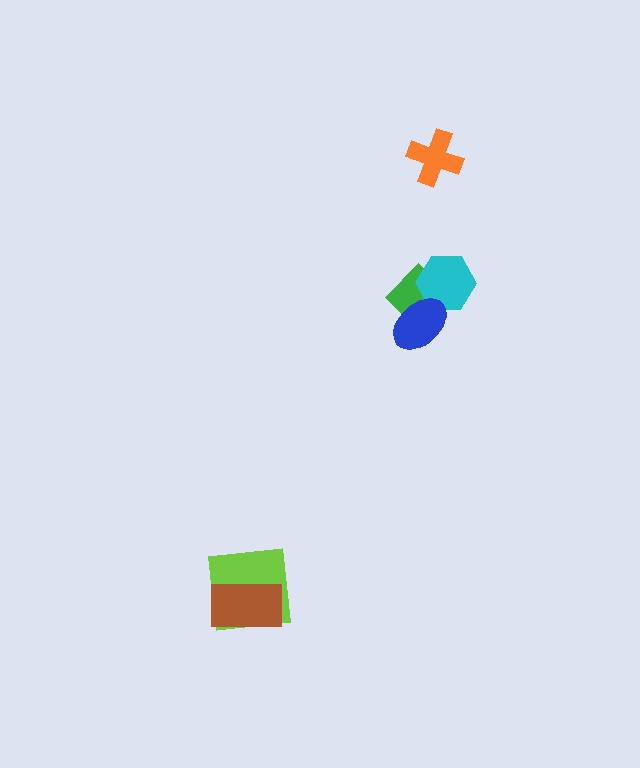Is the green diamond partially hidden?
Yes, it is partially covered by another shape.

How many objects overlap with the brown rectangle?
1 object overlaps with the brown rectangle.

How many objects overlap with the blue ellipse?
2 objects overlap with the blue ellipse.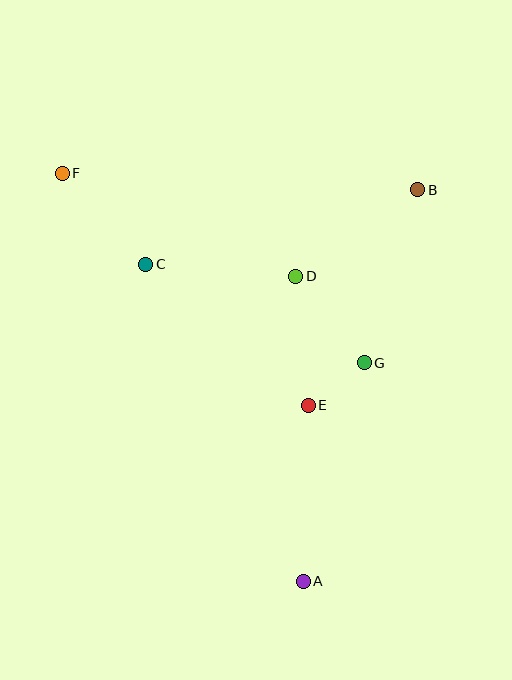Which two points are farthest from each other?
Points A and F are farthest from each other.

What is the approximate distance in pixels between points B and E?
The distance between B and E is approximately 241 pixels.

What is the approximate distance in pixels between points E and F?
The distance between E and F is approximately 338 pixels.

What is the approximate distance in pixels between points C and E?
The distance between C and E is approximately 215 pixels.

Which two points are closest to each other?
Points E and G are closest to each other.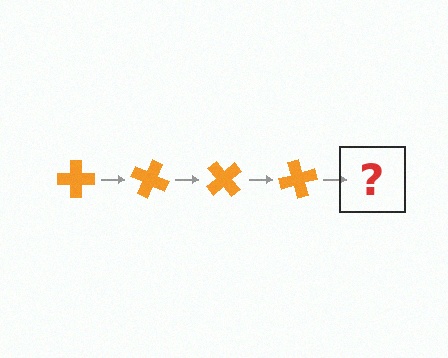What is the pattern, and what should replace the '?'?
The pattern is that the cross rotates 25 degrees each step. The '?' should be an orange cross rotated 100 degrees.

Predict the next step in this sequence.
The next step is an orange cross rotated 100 degrees.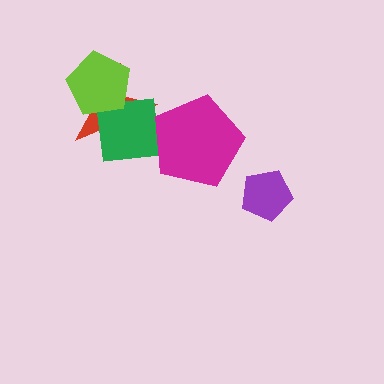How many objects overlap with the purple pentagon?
0 objects overlap with the purple pentagon.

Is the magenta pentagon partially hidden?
No, no other shape covers it.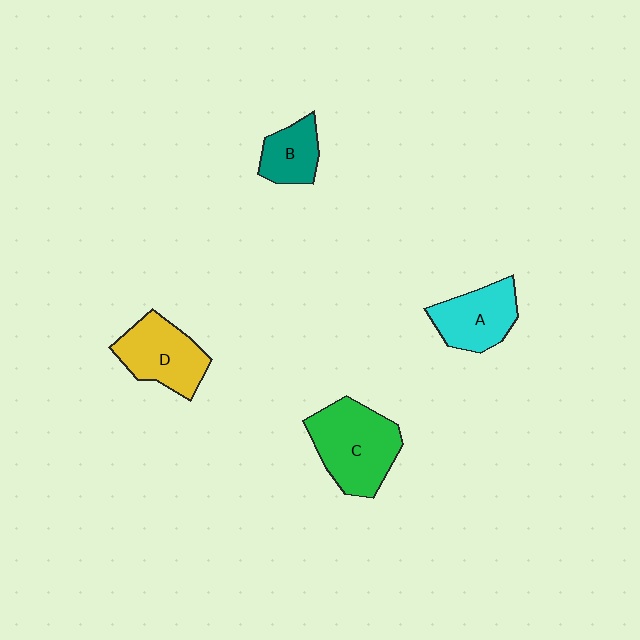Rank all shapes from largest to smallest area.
From largest to smallest: C (green), D (yellow), A (cyan), B (teal).